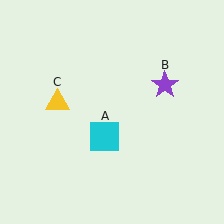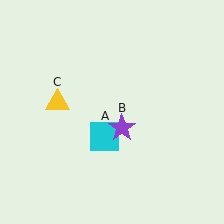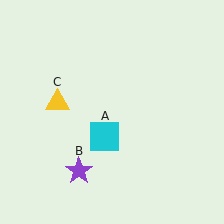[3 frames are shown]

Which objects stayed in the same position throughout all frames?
Cyan square (object A) and yellow triangle (object C) remained stationary.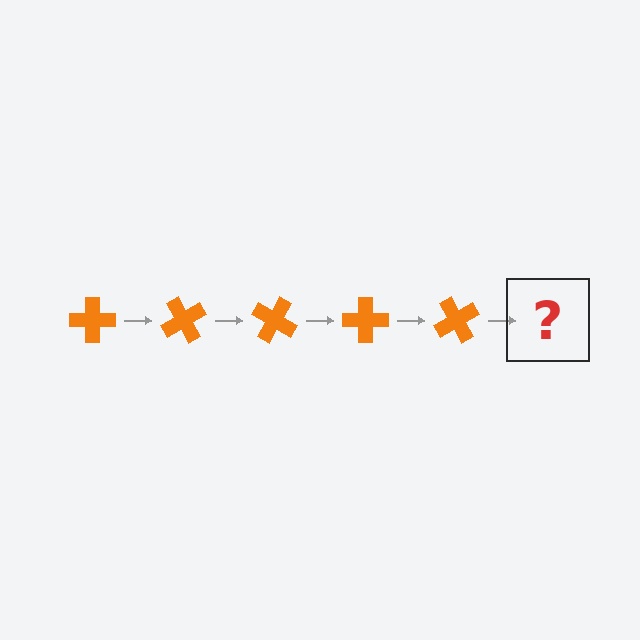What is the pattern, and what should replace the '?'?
The pattern is that the cross rotates 60 degrees each step. The '?' should be an orange cross rotated 300 degrees.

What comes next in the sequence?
The next element should be an orange cross rotated 300 degrees.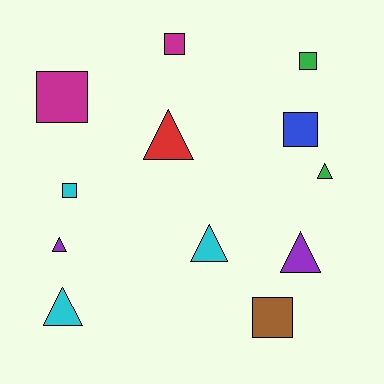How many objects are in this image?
There are 12 objects.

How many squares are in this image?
There are 6 squares.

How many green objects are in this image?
There are 2 green objects.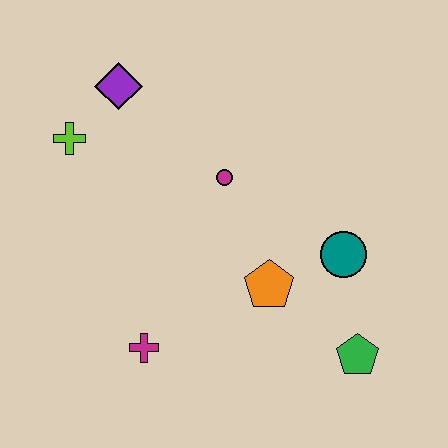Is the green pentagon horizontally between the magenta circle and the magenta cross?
No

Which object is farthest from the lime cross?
The green pentagon is farthest from the lime cross.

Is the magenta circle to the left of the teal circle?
Yes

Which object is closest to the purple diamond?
The lime cross is closest to the purple diamond.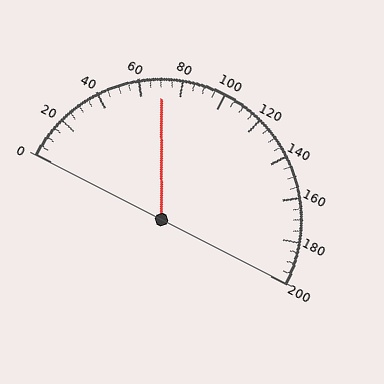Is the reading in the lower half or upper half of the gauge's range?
The reading is in the lower half of the range (0 to 200).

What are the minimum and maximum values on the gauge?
The gauge ranges from 0 to 200.